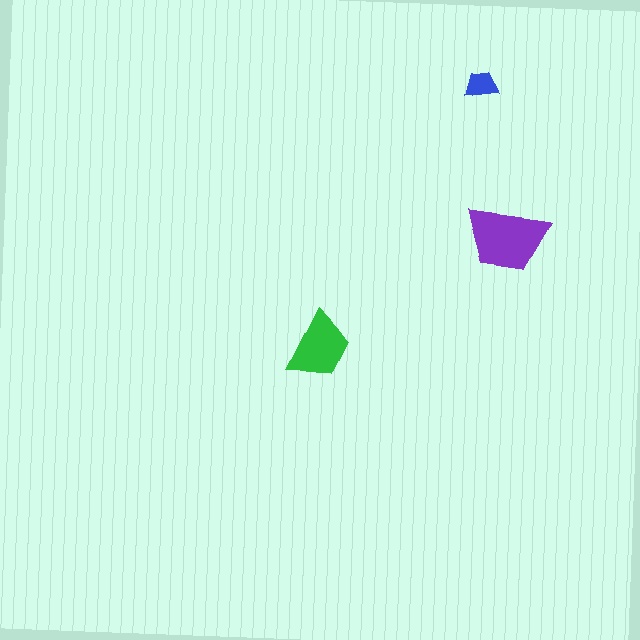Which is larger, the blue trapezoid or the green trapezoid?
The green one.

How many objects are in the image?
There are 3 objects in the image.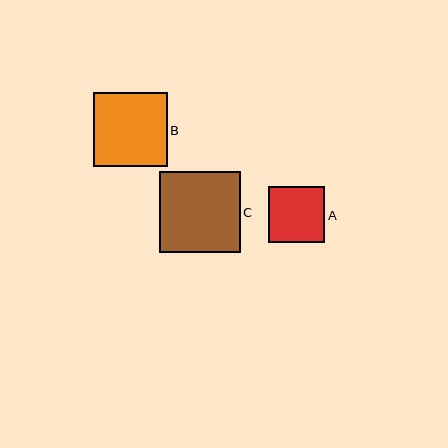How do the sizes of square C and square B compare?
Square C and square B are approximately the same size.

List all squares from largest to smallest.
From largest to smallest: C, B, A.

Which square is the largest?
Square C is the largest with a size of approximately 81 pixels.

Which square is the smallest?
Square A is the smallest with a size of approximately 56 pixels.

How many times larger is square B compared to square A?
Square B is approximately 1.3 times the size of square A.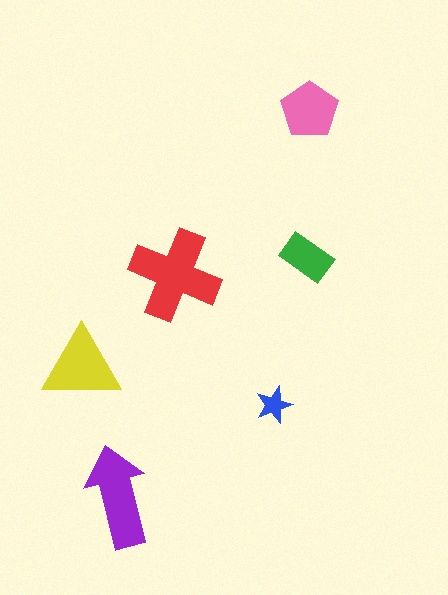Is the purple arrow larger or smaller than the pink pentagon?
Larger.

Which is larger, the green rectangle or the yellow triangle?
The yellow triangle.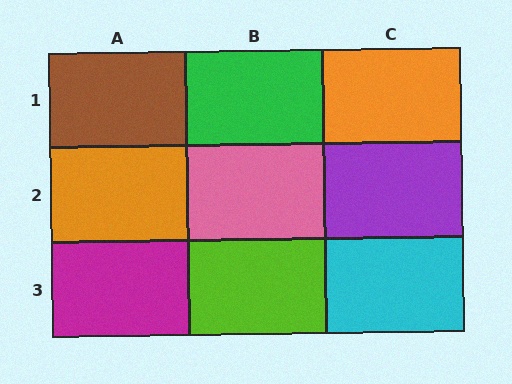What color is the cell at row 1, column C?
Orange.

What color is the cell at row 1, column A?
Brown.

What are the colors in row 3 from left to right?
Magenta, lime, cyan.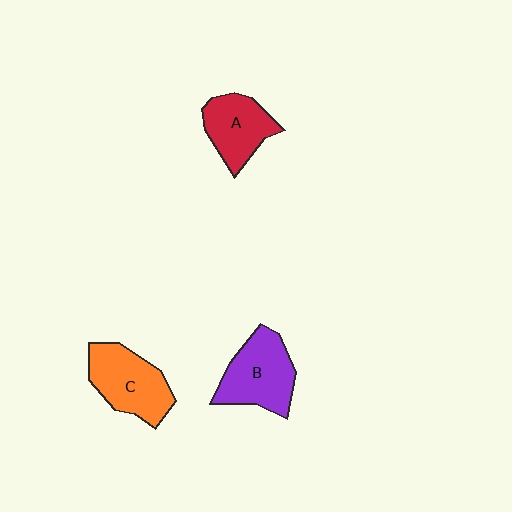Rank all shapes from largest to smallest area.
From largest to smallest: B (purple), C (orange), A (red).